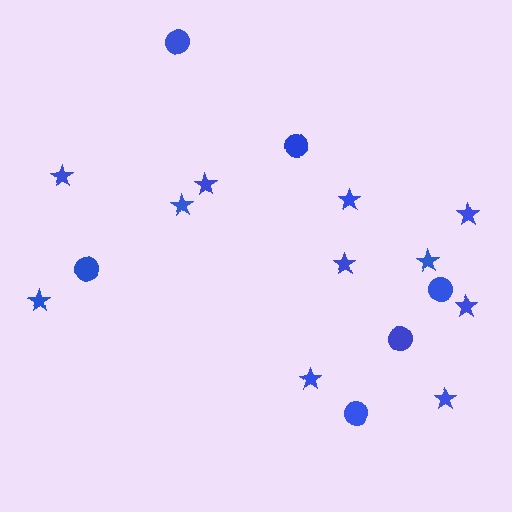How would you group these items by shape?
There are 2 groups: one group of stars (11) and one group of circles (6).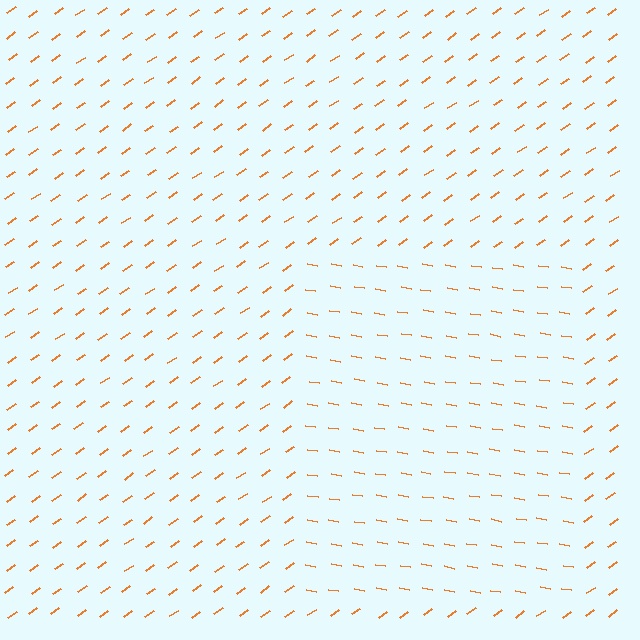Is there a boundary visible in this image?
Yes, there is a texture boundary formed by a change in line orientation.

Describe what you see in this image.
The image is filled with small orange line segments. A rectangle region in the image has lines oriented differently from the surrounding lines, creating a visible texture boundary.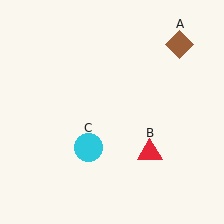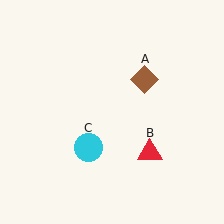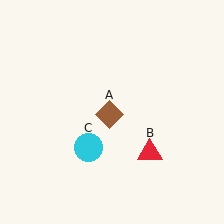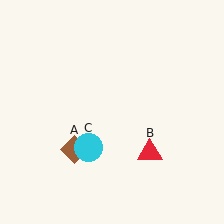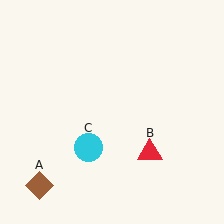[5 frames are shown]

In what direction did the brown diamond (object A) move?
The brown diamond (object A) moved down and to the left.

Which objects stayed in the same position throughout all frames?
Red triangle (object B) and cyan circle (object C) remained stationary.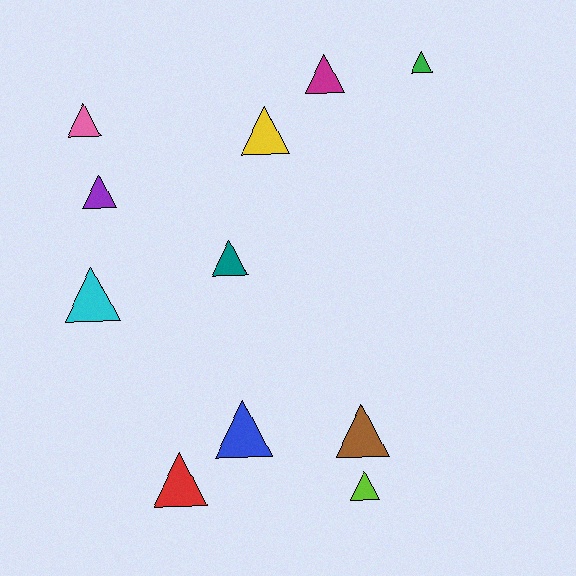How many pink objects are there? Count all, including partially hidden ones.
There is 1 pink object.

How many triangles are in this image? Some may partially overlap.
There are 11 triangles.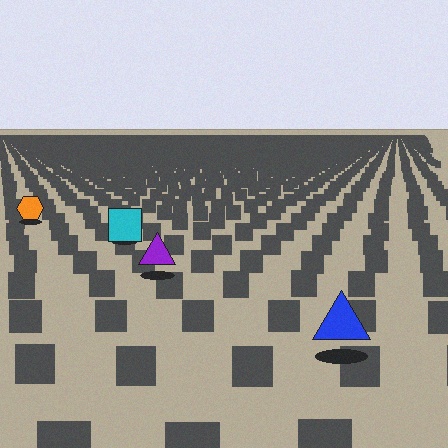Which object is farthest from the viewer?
The orange hexagon is farthest from the viewer. It appears smaller and the ground texture around it is denser.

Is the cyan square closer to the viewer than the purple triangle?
No. The purple triangle is closer — you can tell from the texture gradient: the ground texture is coarser near it.